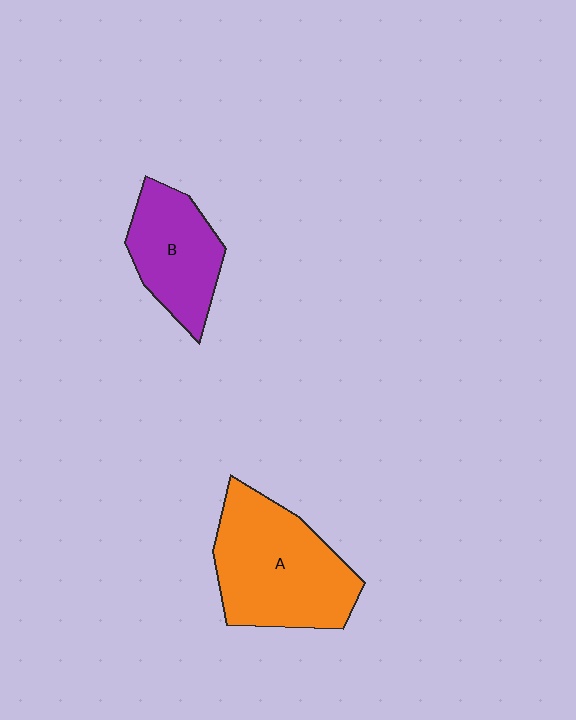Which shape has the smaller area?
Shape B (purple).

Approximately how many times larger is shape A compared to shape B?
Approximately 1.5 times.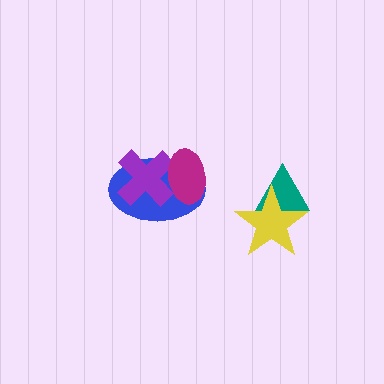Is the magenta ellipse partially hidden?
No, no other shape covers it.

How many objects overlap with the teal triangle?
1 object overlaps with the teal triangle.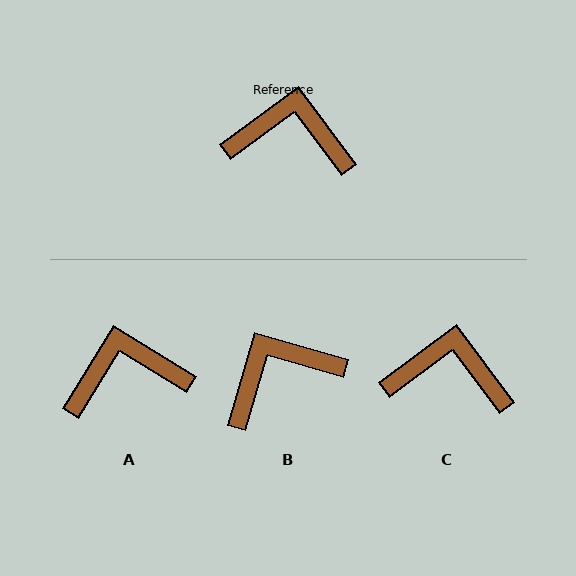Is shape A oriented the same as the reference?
No, it is off by about 22 degrees.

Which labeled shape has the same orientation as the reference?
C.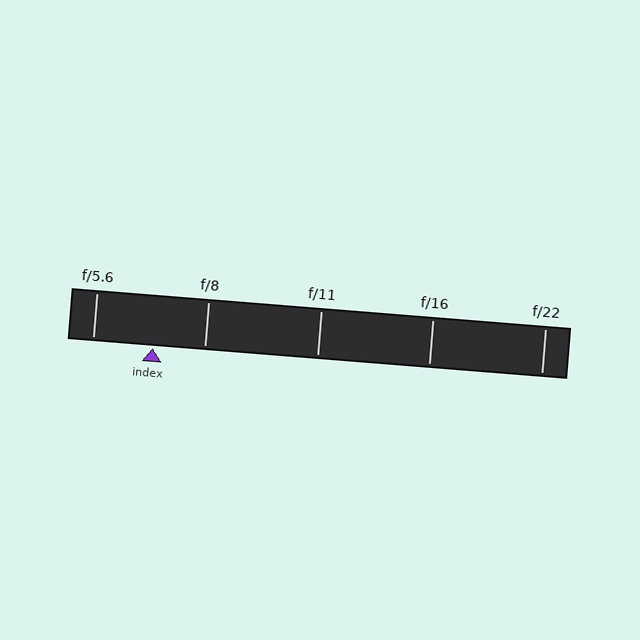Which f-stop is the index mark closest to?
The index mark is closest to f/8.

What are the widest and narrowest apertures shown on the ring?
The widest aperture shown is f/5.6 and the narrowest is f/22.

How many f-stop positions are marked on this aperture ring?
There are 5 f-stop positions marked.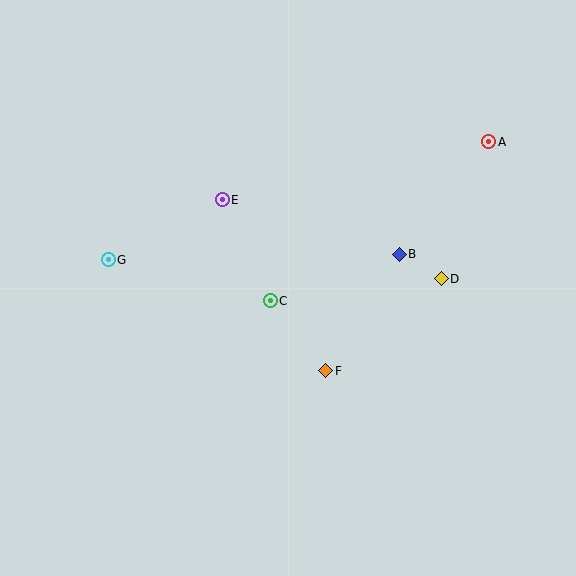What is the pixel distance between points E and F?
The distance between E and F is 200 pixels.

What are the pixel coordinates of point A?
Point A is at (489, 142).